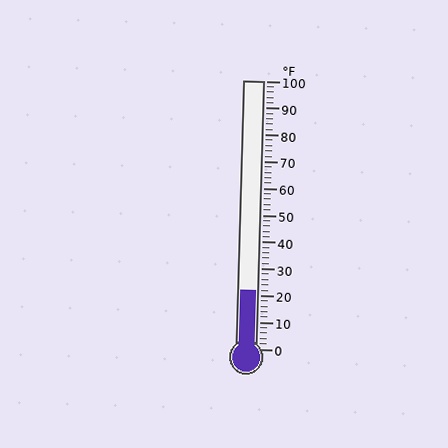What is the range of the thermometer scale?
The thermometer scale ranges from 0°F to 100°F.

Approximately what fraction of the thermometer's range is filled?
The thermometer is filled to approximately 20% of its range.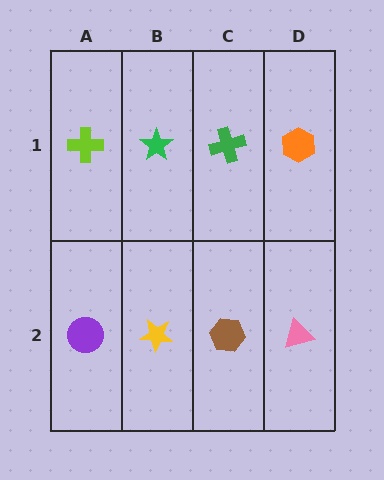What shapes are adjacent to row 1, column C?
A brown hexagon (row 2, column C), a green star (row 1, column B), an orange hexagon (row 1, column D).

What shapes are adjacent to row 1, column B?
A yellow star (row 2, column B), a lime cross (row 1, column A), a green cross (row 1, column C).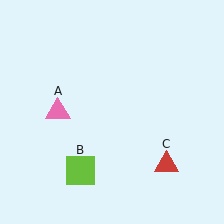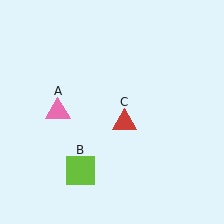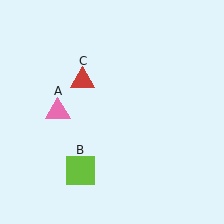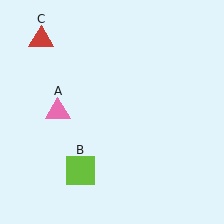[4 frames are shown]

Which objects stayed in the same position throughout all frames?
Pink triangle (object A) and lime square (object B) remained stationary.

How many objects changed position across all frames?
1 object changed position: red triangle (object C).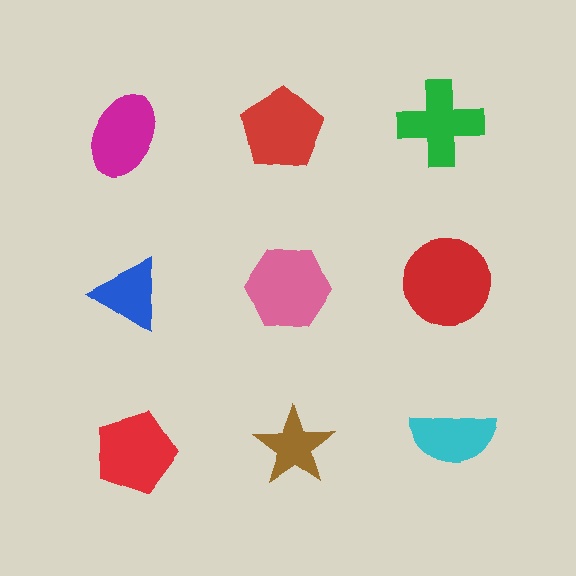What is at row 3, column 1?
A red pentagon.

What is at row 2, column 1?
A blue triangle.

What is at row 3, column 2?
A brown star.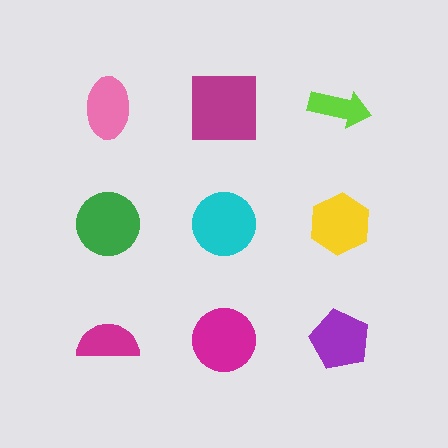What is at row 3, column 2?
A magenta circle.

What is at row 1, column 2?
A magenta square.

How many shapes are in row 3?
3 shapes.